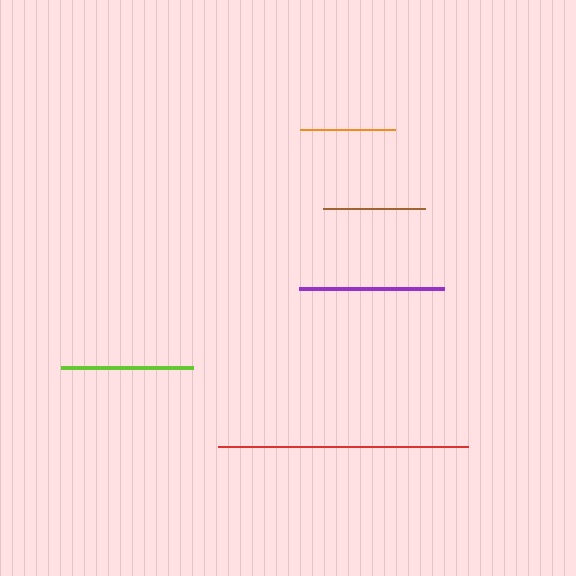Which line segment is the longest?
The red line is the longest at approximately 250 pixels.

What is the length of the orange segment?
The orange segment is approximately 95 pixels long.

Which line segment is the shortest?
The orange line is the shortest at approximately 95 pixels.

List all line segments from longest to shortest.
From longest to shortest: red, purple, lime, brown, orange.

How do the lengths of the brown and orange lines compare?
The brown and orange lines are approximately the same length.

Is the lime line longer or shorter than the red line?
The red line is longer than the lime line.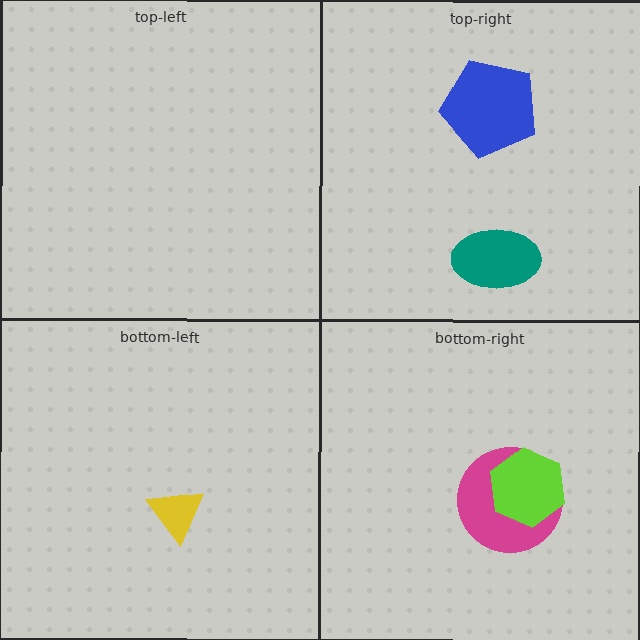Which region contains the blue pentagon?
The top-right region.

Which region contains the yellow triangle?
The bottom-left region.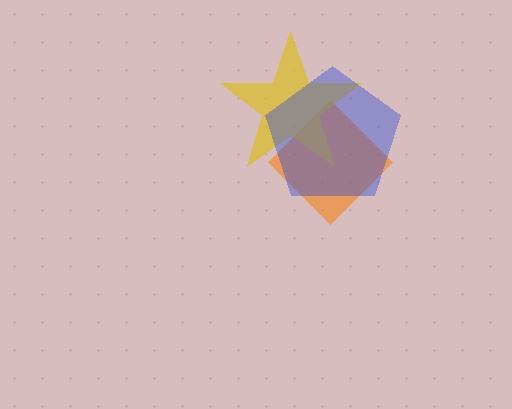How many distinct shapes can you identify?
There are 3 distinct shapes: an orange diamond, a yellow star, a blue pentagon.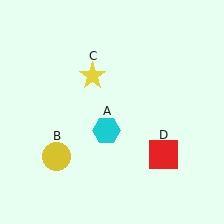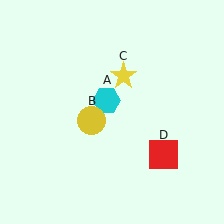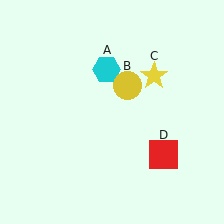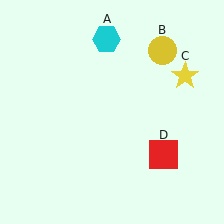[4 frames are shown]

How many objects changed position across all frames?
3 objects changed position: cyan hexagon (object A), yellow circle (object B), yellow star (object C).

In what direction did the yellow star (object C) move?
The yellow star (object C) moved right.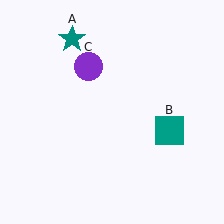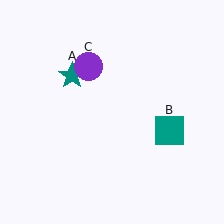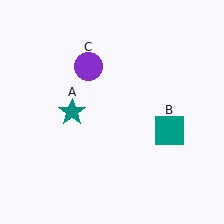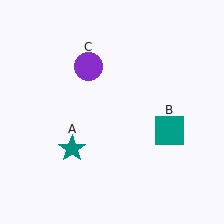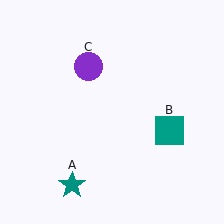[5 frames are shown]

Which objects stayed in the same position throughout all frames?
Teal square (object B) and purple circle (object C) remained stationary.